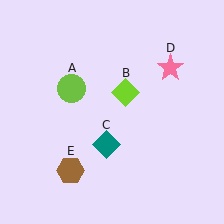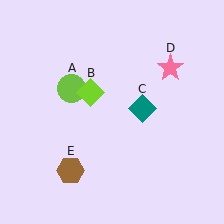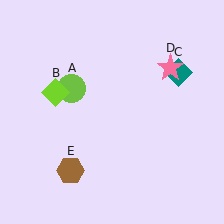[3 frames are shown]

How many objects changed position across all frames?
2 objects changed position: lime diamond (object B), teal diamond (object C).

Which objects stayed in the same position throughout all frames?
Lime circle (object A) and pink star (object D) and brown hexagon (object E) remained stationary.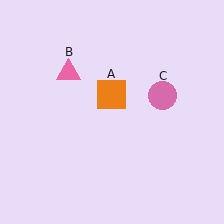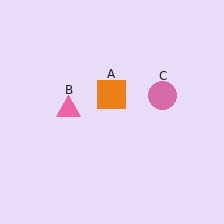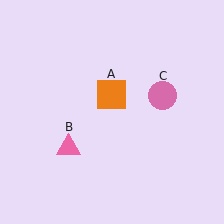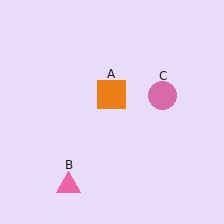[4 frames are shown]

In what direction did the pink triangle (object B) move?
The pink triangle (object B) moved down.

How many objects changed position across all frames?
1 object changed position: pink triangle (object B).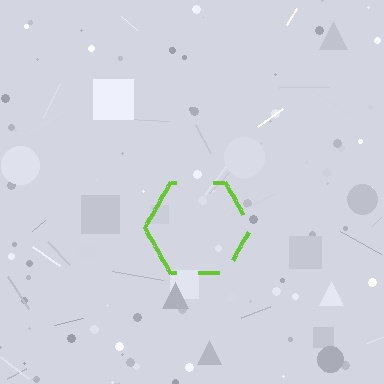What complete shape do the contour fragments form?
The contour fragments form a hexagon.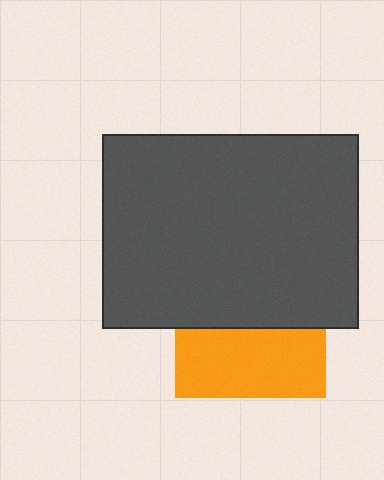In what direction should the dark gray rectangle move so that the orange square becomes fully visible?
The dark gray rectangle should move up. That is the shortest direction to clear the overlap and leave the orange square fully visible.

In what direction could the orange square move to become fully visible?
The orange square could move down. That would shift it out from behind the dark gray rectangle entirely.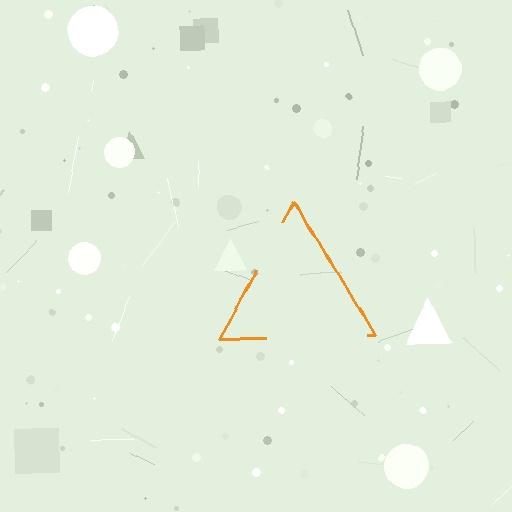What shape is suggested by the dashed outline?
The dashed outline suggests a triangle.